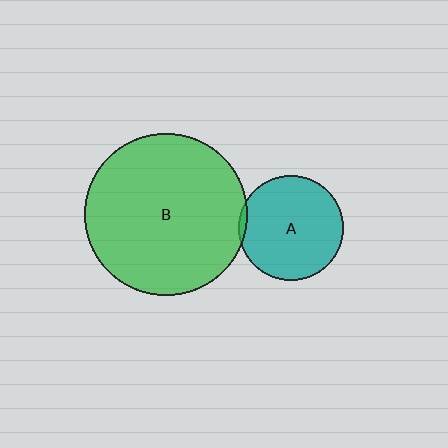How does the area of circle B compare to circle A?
Approximately 2.4 times.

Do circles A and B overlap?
Yes.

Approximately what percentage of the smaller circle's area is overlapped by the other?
Approximately 5%.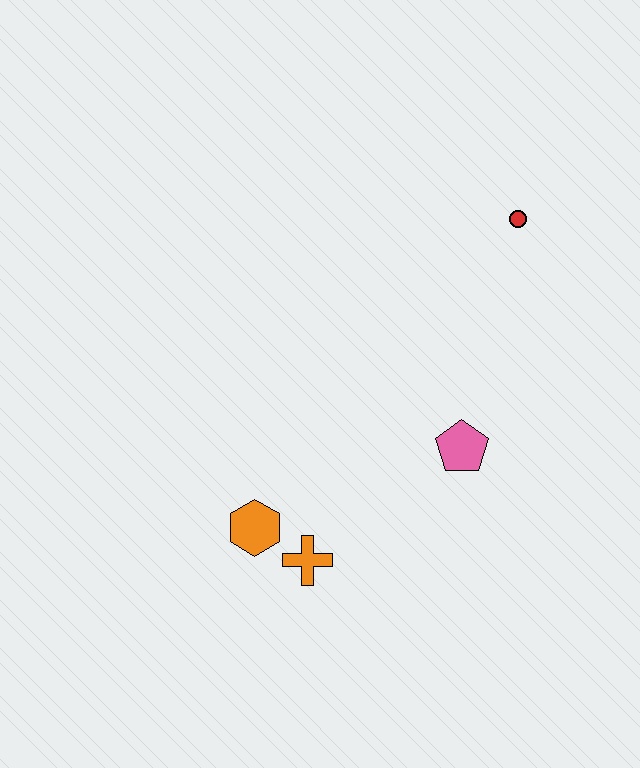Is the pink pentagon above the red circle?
No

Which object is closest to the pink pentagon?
The orange cross is closest to the pink pentagon.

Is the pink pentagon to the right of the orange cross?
Yes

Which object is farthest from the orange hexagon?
The red circle is farthest from the orange hexagon.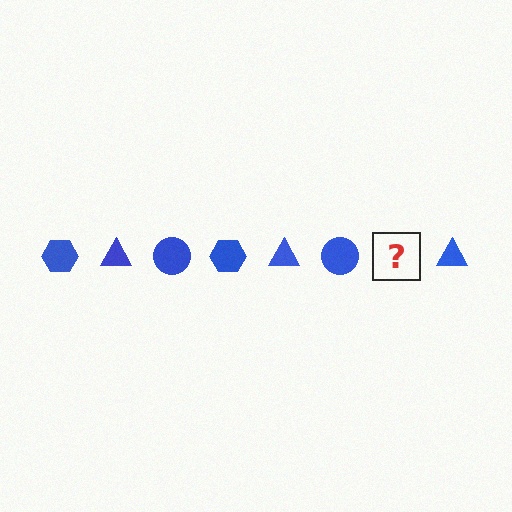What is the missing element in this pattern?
The missing element is a blue hexagon.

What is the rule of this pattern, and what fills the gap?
The rule is that the pattern cycles through hexagon, triangle, circle shapes in blue. The gap should be filled with a blue hexagon.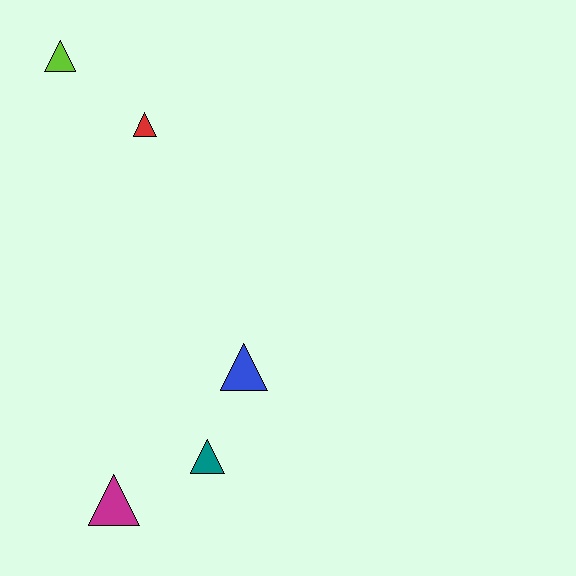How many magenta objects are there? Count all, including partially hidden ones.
There is 1 magenta object.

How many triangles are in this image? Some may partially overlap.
There are 5 triangles.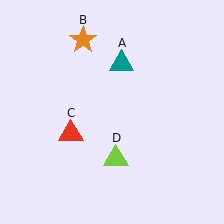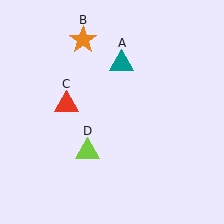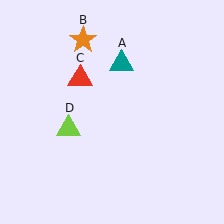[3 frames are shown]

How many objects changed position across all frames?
2 objects changed position: red triangle (object C), lime triangle (object D).